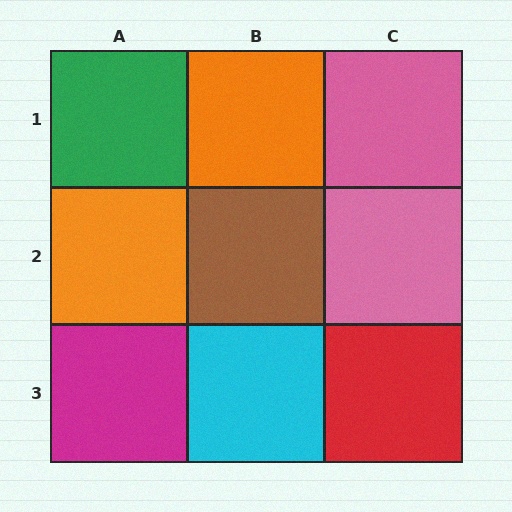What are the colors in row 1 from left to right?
Green, orange, pink.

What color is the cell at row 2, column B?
Brown.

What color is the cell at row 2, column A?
Orange.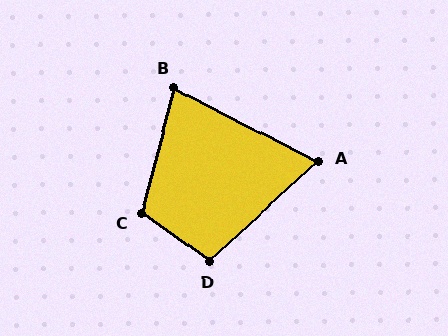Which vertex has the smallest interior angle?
A, at approximately 70 degrees.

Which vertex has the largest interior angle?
C, at approximately 110 degrees.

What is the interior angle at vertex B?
Approximately 78 degrees (acute).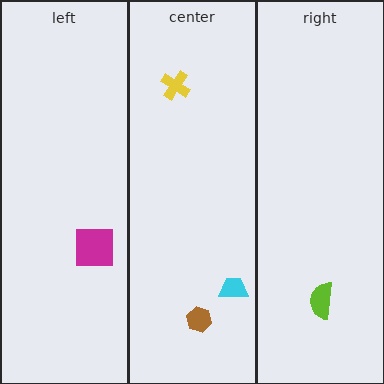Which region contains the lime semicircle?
The right region.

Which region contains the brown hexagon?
The center region.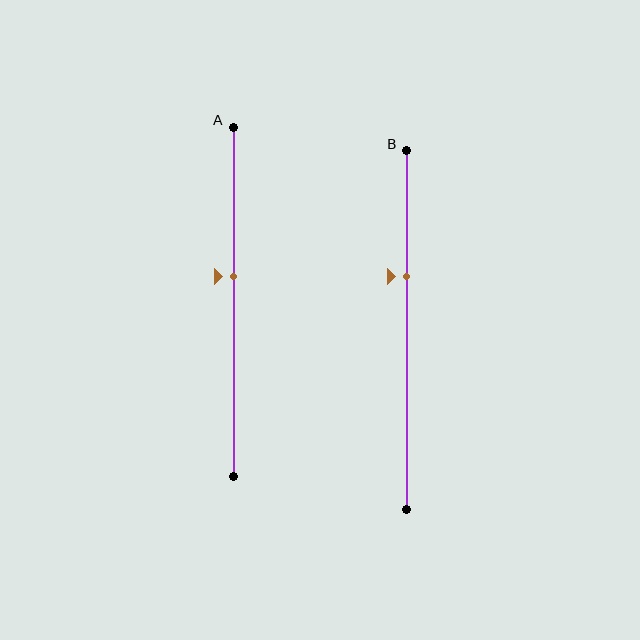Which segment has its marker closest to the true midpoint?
Segment A has its marker closest to the true midpoint.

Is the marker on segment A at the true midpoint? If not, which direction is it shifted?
No, the marker on segment A is shifted upward by about 7% of the segment length.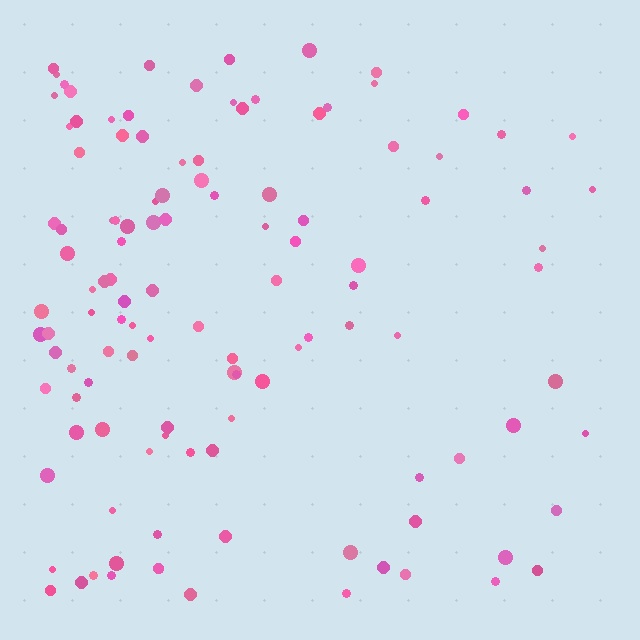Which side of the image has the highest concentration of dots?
The left.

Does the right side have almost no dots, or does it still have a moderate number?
Still a moderate number, just noticeably fewer than the left.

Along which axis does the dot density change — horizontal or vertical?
Horizontal.